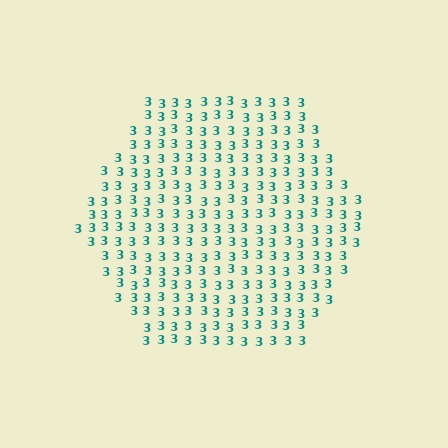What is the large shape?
The large shape is a hexagon.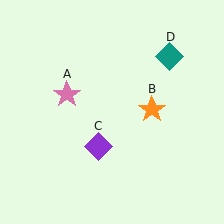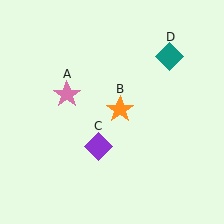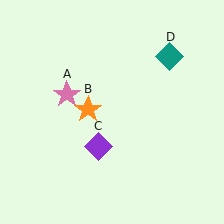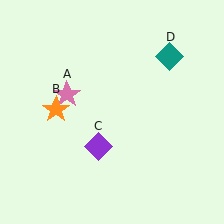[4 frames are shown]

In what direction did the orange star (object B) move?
The orange star (object B) moved left.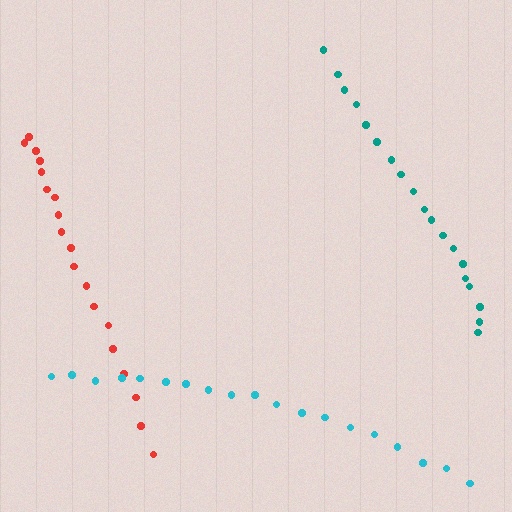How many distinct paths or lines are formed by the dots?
There are 3 distinct paths.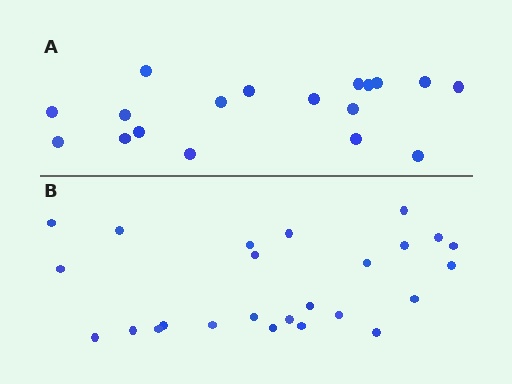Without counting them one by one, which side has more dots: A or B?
Region B (the bottom region) has more dots.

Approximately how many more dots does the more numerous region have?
Region B has roughly 8 or so more dots than region A.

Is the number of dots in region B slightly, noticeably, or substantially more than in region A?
Region B has noticeably more, but not dramatically so. The ratio is roughly 1.4 to 1.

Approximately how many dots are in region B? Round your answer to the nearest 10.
About 20 dots. (The exact count is 25, which rounds to 20.)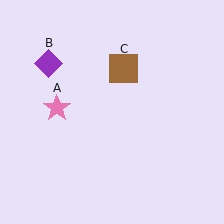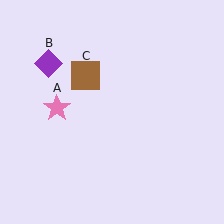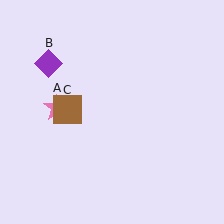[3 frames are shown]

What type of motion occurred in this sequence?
The brown square (object C) rotated counterclockwise around the center of the scene.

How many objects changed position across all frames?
1 object changed position: brown square (object C).